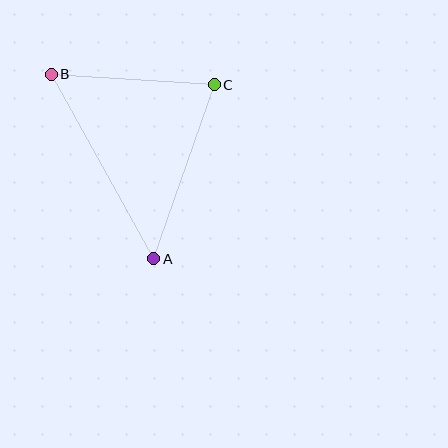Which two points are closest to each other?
Points B and C are closest to each other.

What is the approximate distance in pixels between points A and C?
The distance between A and C is approximately 184 pixels.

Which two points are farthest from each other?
Points A and B are farthest from each other.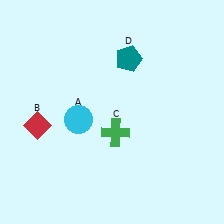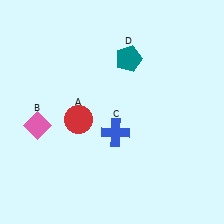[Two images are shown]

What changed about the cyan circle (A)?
In Image 1, A is cyan. In Image 2, it changed to red.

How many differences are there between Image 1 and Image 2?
There are 3 differences between the two images.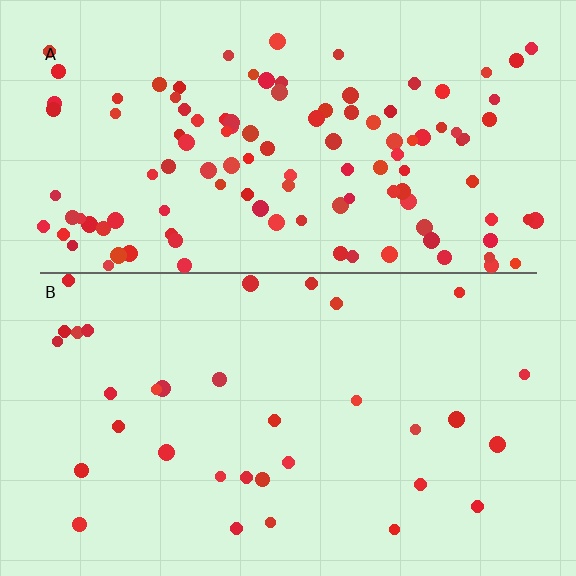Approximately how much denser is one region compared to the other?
Approximately 3.5× — region A over region B.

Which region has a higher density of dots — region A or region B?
A (the top).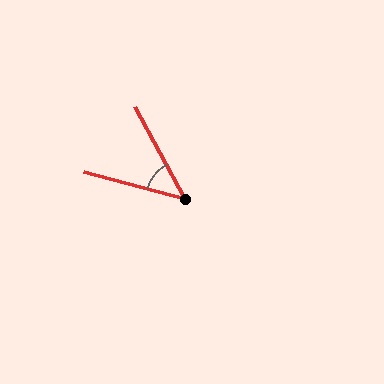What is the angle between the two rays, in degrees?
Approximately 47 degrees.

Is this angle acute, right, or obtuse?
It is acute.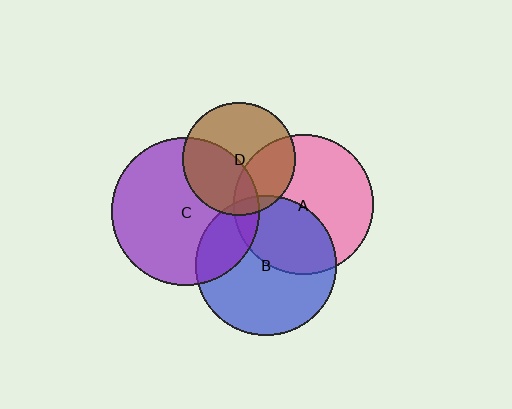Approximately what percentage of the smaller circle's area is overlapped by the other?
Approximately 40%.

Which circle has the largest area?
Circle C (purple).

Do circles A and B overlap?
Yes.